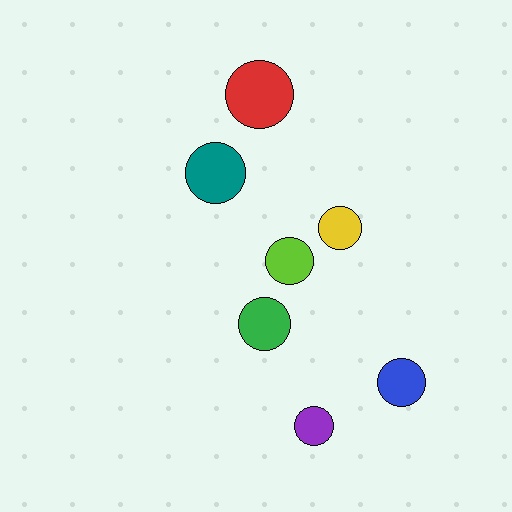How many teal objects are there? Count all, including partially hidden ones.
There is 1 teal object.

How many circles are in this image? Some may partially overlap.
There are 7 circles.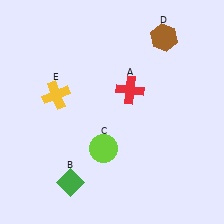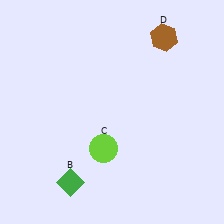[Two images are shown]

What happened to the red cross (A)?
The red cross (A) was removed in Image 2. It was in the top-right area of Image 1.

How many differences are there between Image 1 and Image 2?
There are 2 differences between the two images.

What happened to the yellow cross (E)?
The yellow cross (E) was removed in Image 2. It was in the top-left area of Image 1.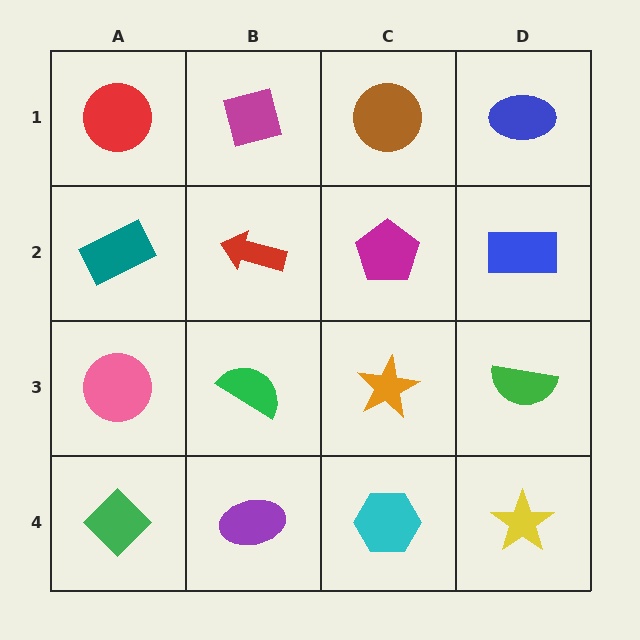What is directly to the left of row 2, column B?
A teal rectangle.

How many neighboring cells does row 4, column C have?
3.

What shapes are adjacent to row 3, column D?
A blue rectangle (row 2, column D), a yellow star (row 4, column D), an orange star (row 3, column C).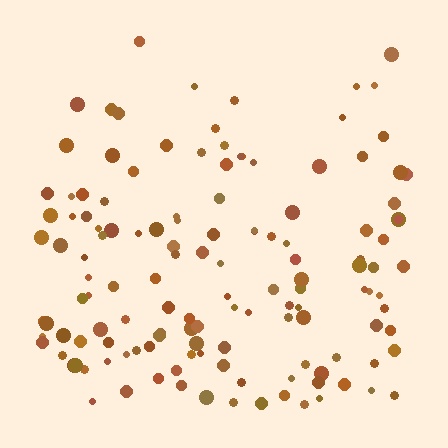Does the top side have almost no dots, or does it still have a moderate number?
Still a moderate number, just noticeably fewer than the bottom.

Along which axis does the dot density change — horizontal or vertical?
Vertical.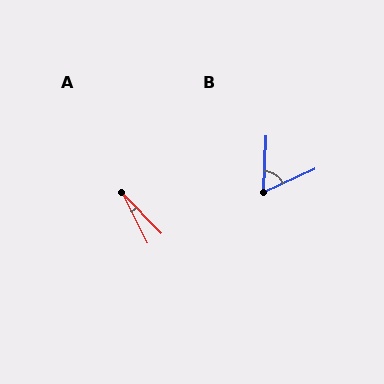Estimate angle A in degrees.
Approximately 18 degrees.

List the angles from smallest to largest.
A (18°), B (63°).